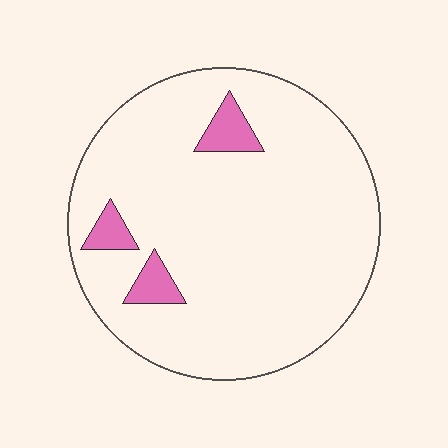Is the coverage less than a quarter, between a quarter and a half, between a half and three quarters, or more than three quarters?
Less than a quarter.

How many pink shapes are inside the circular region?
3.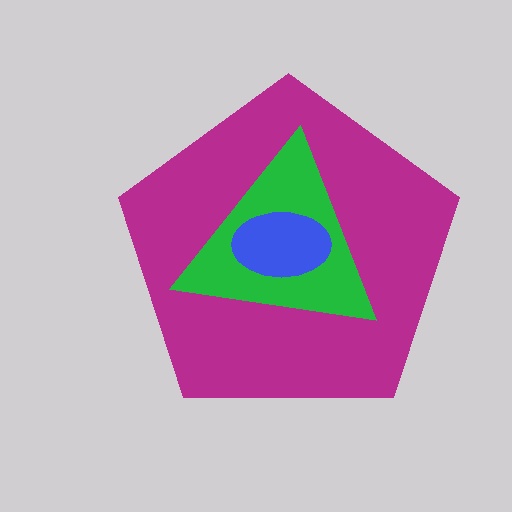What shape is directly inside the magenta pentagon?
The green triangle.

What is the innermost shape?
The blue ellipse.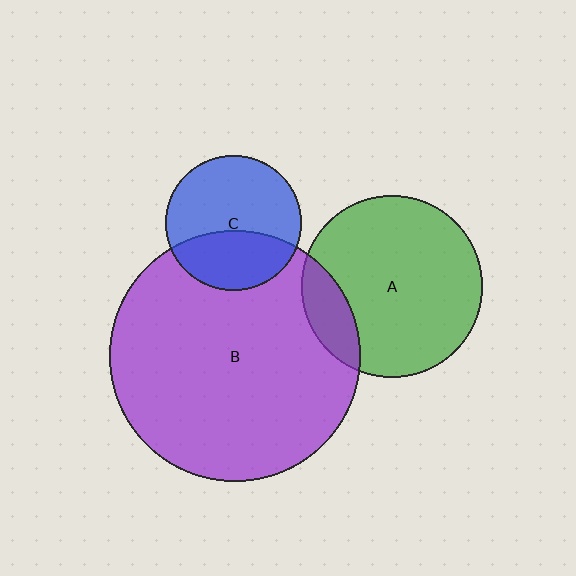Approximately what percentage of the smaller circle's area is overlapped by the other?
Approximately 35%.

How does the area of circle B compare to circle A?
Approximately 1.9 times.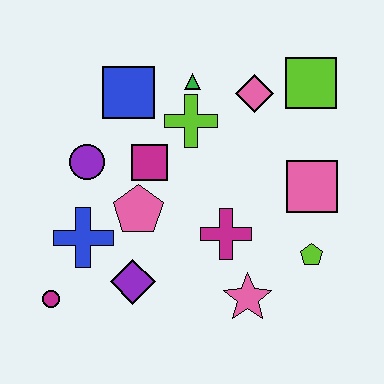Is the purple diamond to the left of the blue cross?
No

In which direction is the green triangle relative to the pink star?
The green triangle is above the pink star.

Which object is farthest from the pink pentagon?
The lime square is farthest from the pink pentagon.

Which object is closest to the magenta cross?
The pink star is closest to the magenta cross.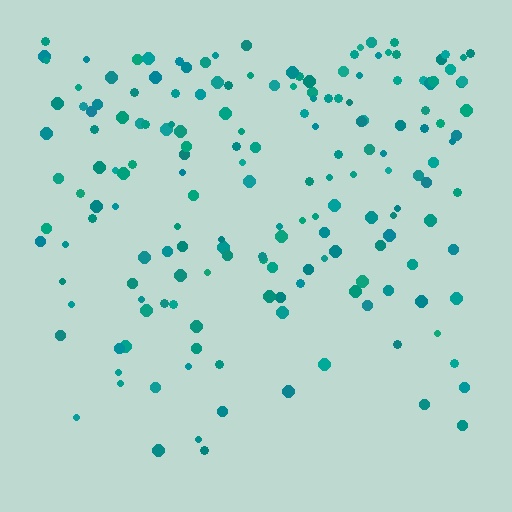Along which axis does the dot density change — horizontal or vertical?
Vertical.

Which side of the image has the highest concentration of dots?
The top.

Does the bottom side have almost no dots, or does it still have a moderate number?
Still a moderate number, just noticeably fewer than the top.